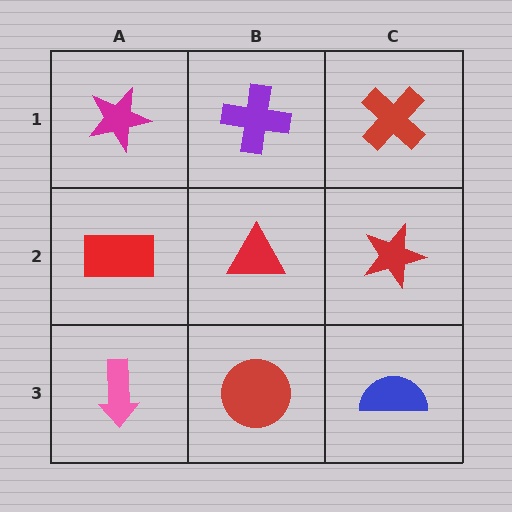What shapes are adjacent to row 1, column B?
A red triangle (row 2, column B), a magenta star (row 1, column A), a red cross (row 1, column C).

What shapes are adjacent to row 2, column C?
A red cross (row 1, column C), a blue semicircle (row 3, column C), a red triangle (row 2, column B).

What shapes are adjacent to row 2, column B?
A purple cross (row 1, column B), a red circle (row 3, column B), a red rectangle (row 2, column A), a red star (row 2, column C).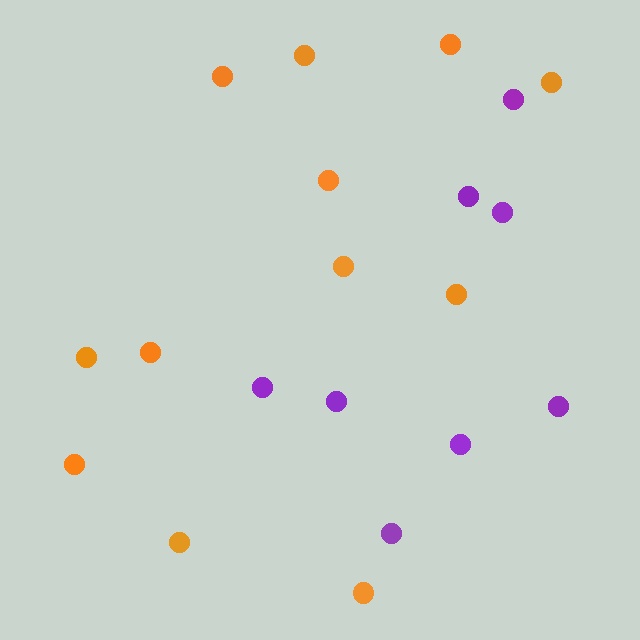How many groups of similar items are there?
There are 2 groups: one group of orange circles (12) and one group of purple circles (8).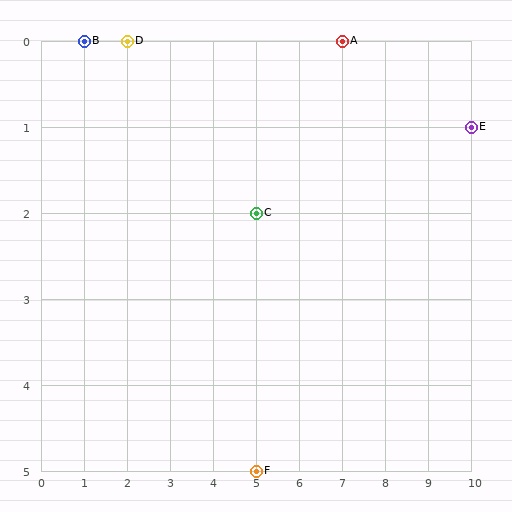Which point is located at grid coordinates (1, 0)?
Point B is at (1, 0).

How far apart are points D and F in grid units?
Points D and F are 3 columns and 5 rows apart (about 5.8 grid units diagonally).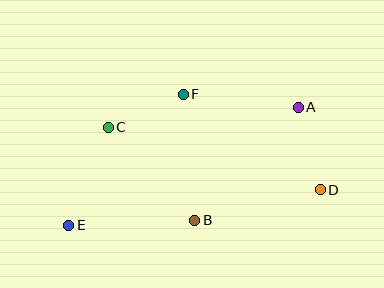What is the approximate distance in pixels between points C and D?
The distance between C and D is approximately 221 pixels.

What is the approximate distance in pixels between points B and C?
The distance between B and C is approximately 127 pixels.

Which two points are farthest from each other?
Points A and E are farthest from each other.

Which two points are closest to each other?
Points C and F are closest to each other.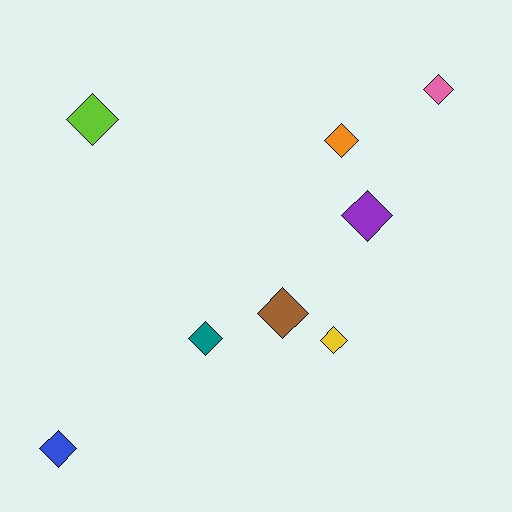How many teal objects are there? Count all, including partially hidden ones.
There is 1 teal object.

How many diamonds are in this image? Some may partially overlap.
There are 8 diamonds.